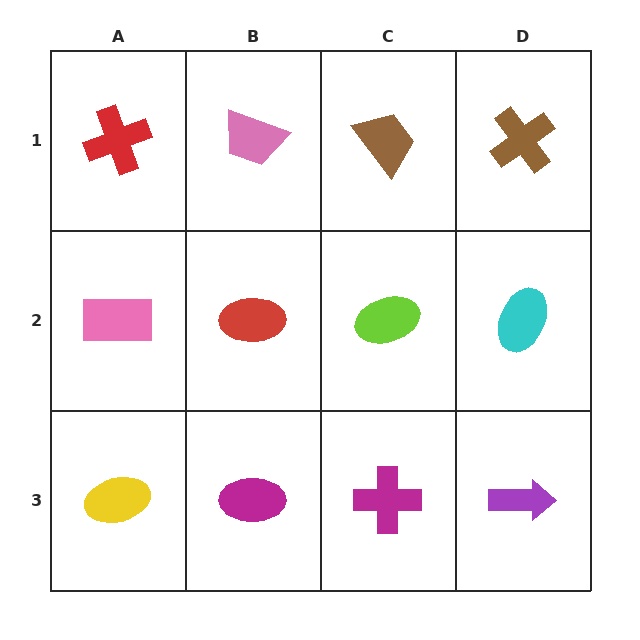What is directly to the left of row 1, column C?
A pink trapezoid.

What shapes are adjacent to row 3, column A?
A pink rectangle (row 2, column A), a magenta ellipse (row 3, column B).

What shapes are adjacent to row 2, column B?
A pink trapezoid (row 1, column B), a magenta ellipse (row 3, column B), a pink rectangle (row 2, column A), a lime ellipse (row 2, column C).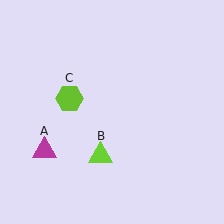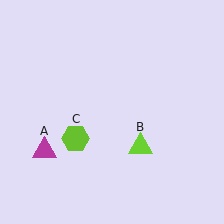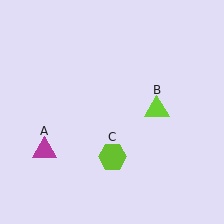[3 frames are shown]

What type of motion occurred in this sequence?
The lime triangle (object B), lime hexagon (object C) rotated counterclockwise around the center of the scene.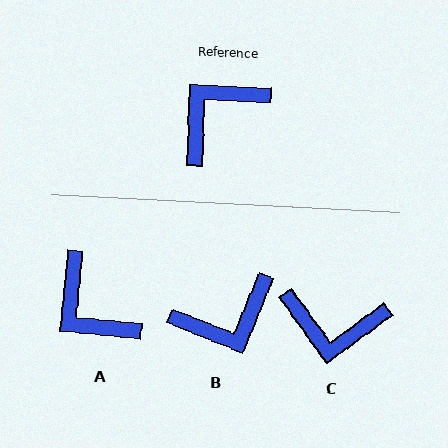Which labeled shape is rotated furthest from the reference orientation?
B, about 160 degrees away.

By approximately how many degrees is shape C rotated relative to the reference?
Approximately 128 degrees counter-clockwise.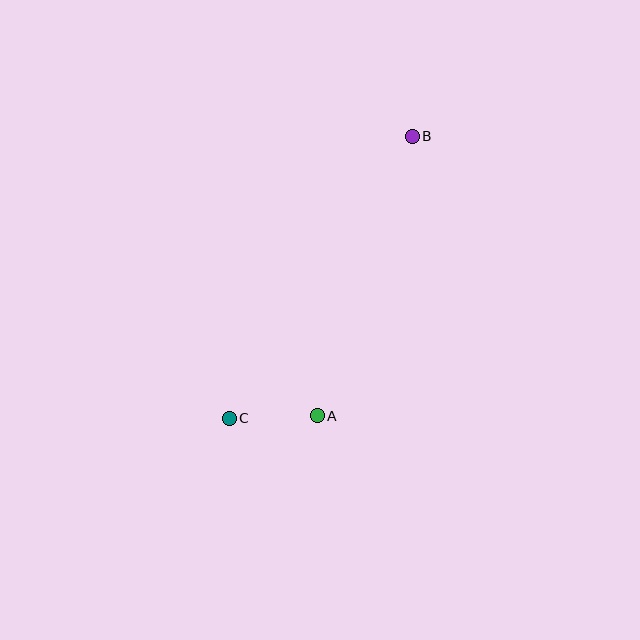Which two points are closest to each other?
Points A and C are closest to each other.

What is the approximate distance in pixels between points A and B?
The distance between A and B is approximately 296 pixels.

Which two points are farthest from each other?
Points B and C are farthest from each other.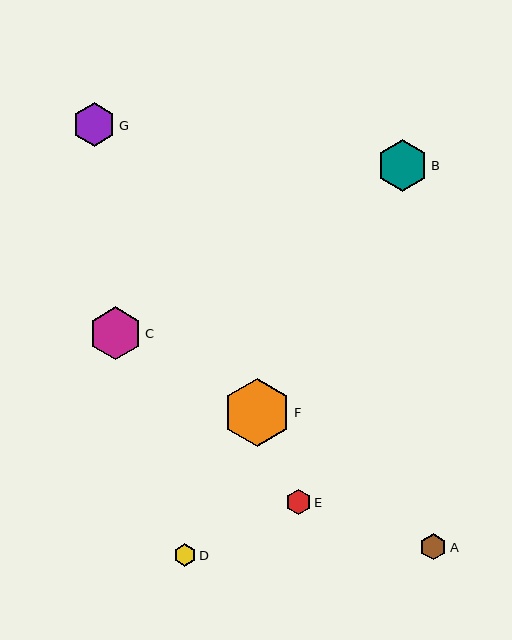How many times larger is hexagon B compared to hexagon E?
Hexagon B is approximately 2.1 times the size of hexagon E.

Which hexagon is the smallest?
Hexagon D is the smallest with a size of approximately 22 pixels.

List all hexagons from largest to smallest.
From largest to smallest: F, C, B, G, A, E, D.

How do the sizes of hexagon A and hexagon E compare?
Hexagon A and hexagon E are approximately the same size.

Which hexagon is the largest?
Hexagon F is the largest with a size of approximately 68 pixels.